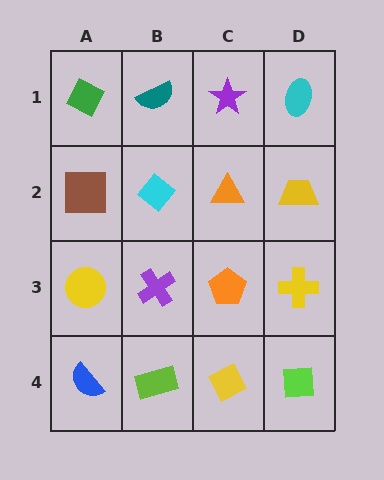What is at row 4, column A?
A blue semicircle.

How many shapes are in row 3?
4 shapes.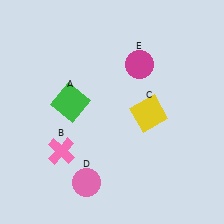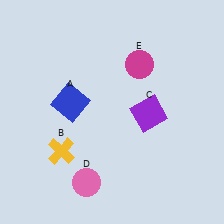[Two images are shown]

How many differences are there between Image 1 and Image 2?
There are 3 differences between the two images.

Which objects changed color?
A changed from green to blue. B changed from pink to yellow. C changed from yellow to purple.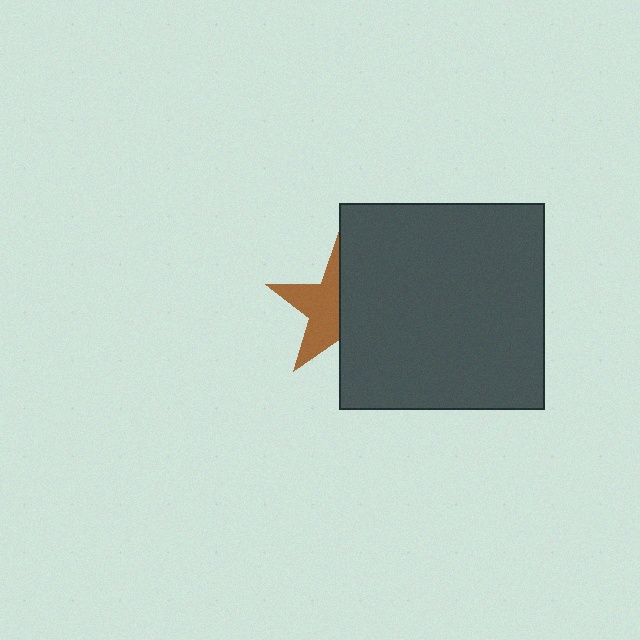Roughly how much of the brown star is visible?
About half of it is visible (roughly 50%).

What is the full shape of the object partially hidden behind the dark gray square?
The partially hidden object is a brown star.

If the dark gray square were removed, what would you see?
You would see the complete brown star.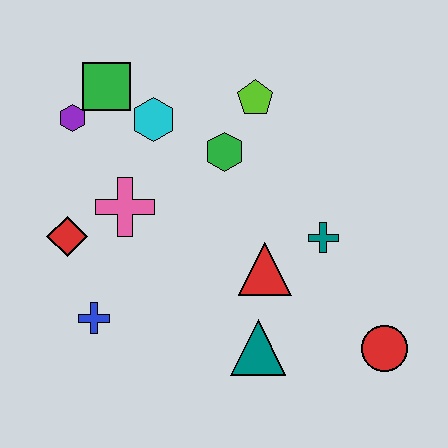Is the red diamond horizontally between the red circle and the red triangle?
No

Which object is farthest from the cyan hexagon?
The red circle is farthest from the cyan hexagon.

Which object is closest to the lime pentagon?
The green hexagon is closest to the lime pentagon.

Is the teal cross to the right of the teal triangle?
Yes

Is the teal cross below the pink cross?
Yes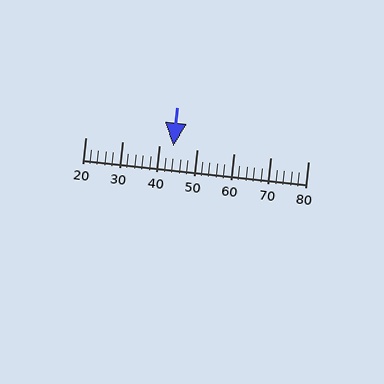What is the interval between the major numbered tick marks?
The major tick marks are spaced 10 units apart.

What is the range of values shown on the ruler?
The ruler shows values from 20 to 80.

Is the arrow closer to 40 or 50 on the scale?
The arrow is closer to 40.